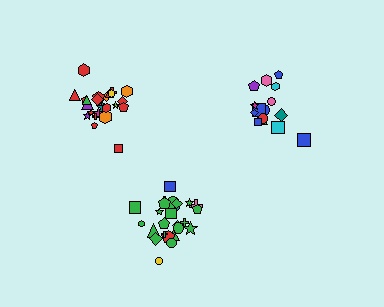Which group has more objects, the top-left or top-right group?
The top-left group.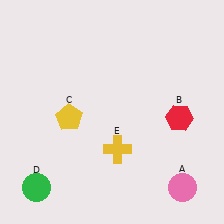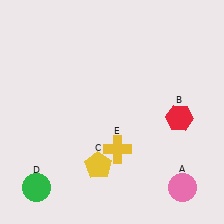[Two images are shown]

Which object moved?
The yellow pentagon (C) moved down.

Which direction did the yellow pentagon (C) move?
The yellow pentagon (C) moved down.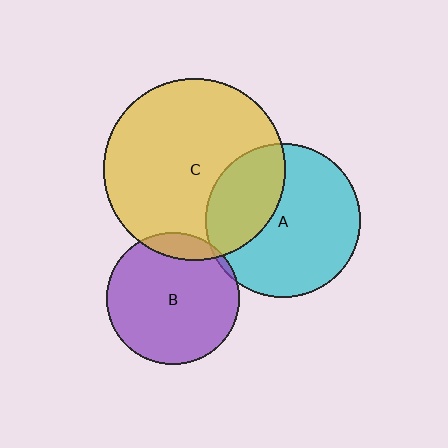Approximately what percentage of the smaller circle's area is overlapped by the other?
Approximately 35%.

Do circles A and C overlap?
Yes.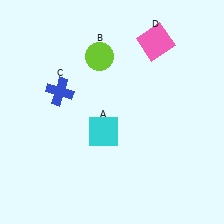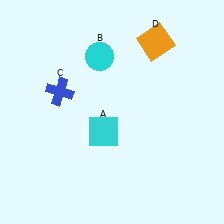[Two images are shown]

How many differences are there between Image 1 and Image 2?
There are 2 differences between the two images.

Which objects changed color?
B changed from lime to cyan. D changed from pink to orange.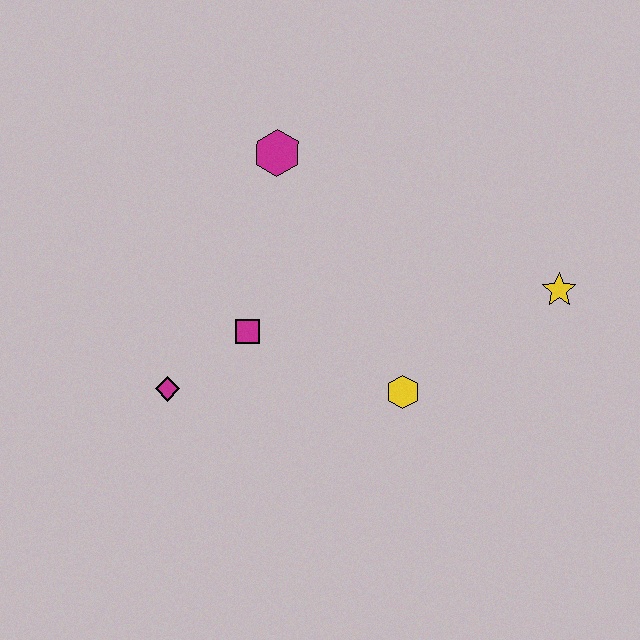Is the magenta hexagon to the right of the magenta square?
Yes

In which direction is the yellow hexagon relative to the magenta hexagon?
The yellow hexagon is below the magenta hexagon.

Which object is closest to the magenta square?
The magenta diamond is closest to the magenta square.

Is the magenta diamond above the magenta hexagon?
No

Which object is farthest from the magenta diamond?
The yellow star is farthest from the magenta diamond.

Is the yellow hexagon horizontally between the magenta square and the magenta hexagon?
No